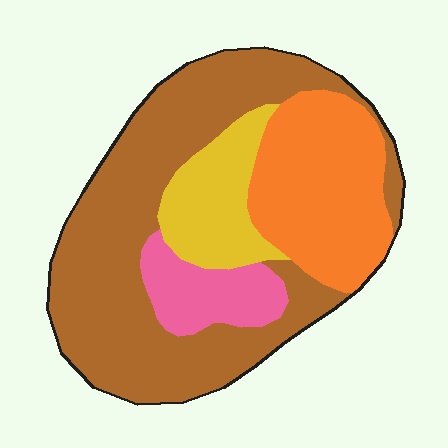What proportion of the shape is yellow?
Yellow takes up about one eighth (1/8) of the shape.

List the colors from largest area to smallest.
From largest to smallest: brown, orange, yellow, pink.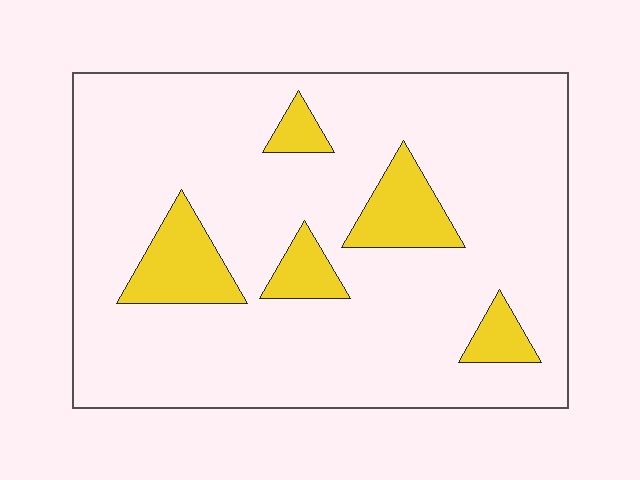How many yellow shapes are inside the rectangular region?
5.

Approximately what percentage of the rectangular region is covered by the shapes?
Approximately 15%.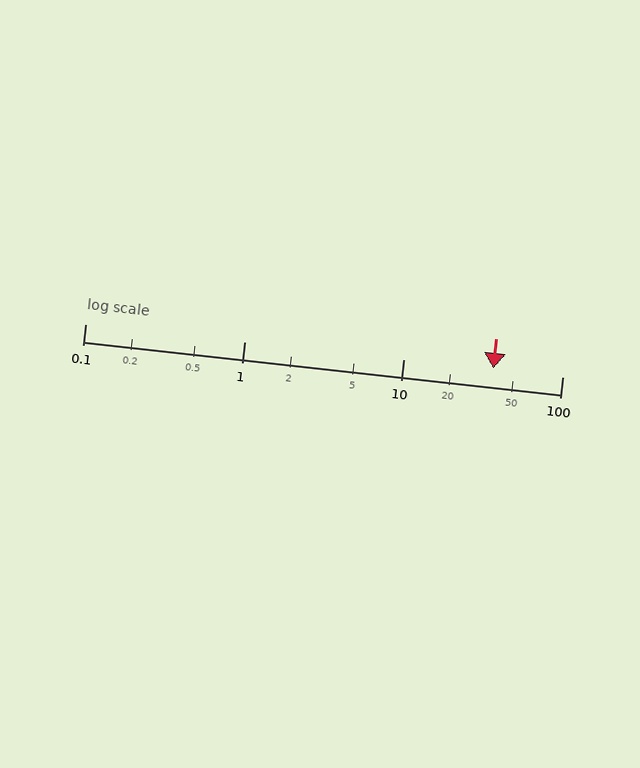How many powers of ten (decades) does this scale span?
The scale spans 3 decades, from 0.1 to 100.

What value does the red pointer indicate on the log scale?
The pointer indicates approximately 37.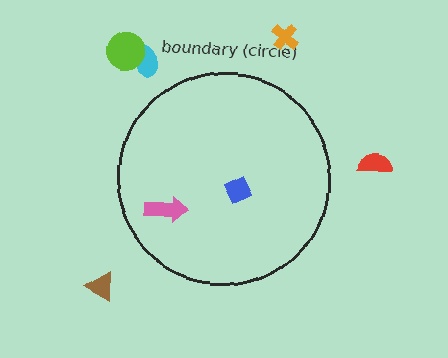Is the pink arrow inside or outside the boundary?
Inside.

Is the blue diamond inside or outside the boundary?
Inside.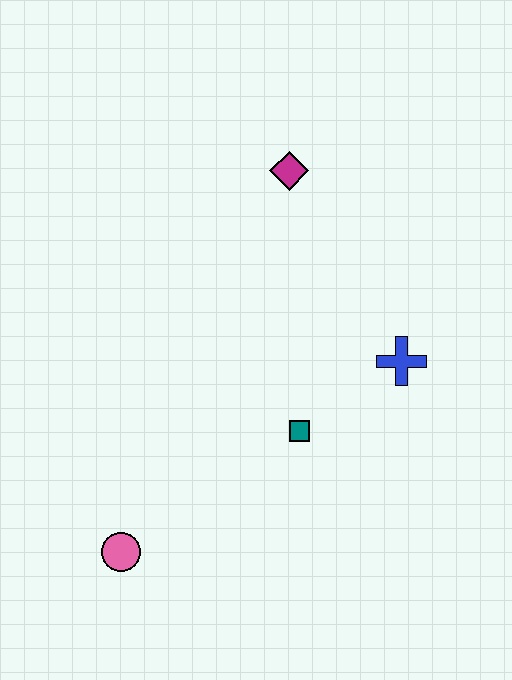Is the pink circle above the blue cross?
No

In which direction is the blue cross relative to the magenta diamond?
The blue cross is below the magenta diamond.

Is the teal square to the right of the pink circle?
Yes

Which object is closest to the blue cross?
The teal square is closest to the blue cross.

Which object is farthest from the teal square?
The magenta diamond is farthest from the teal square.